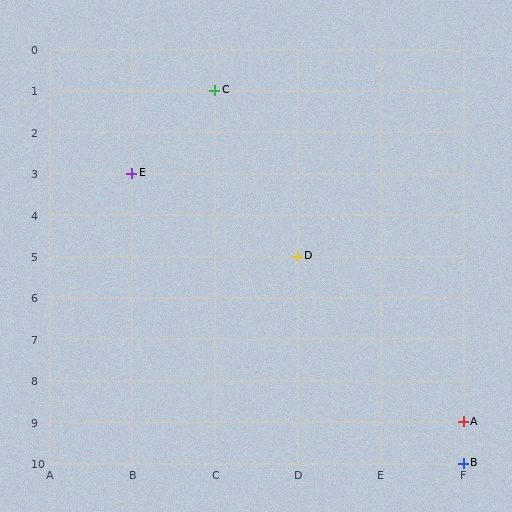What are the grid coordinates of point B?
Point B is at grid coordinates (F, 10).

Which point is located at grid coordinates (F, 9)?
Point A is at (F, 9).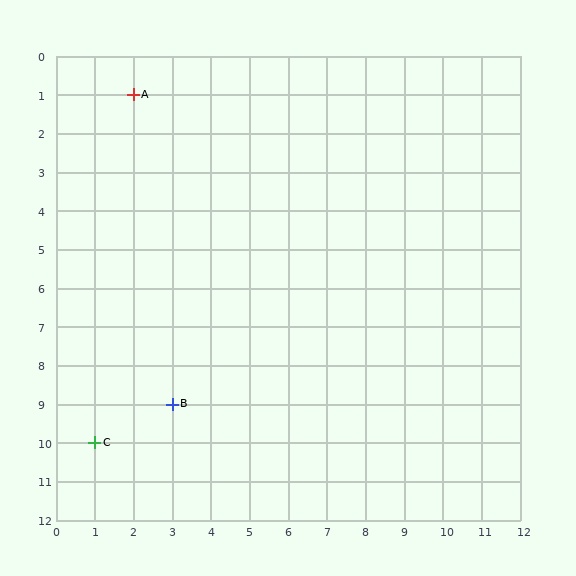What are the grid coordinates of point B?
Point B is at grid coordinates (3, 9).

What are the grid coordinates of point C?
Point C is at grid coordinates (1, 10).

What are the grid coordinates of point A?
Point A is at grid coordinates (2, 1).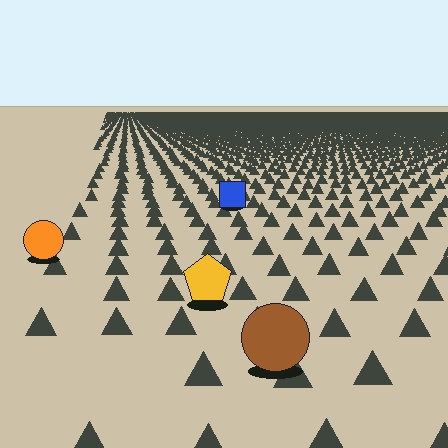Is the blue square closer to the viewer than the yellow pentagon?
No. The yellow pentagon is closer — you can tell from the texture gradient: the ground texture is coarser near it.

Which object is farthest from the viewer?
The blue square is farthest from the viewer. It appears smaller and the ground texture around it is denser.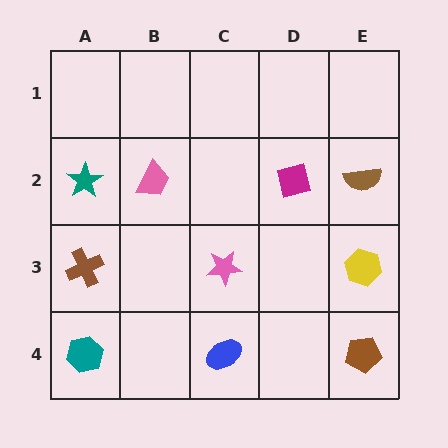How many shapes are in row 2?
4 shapes.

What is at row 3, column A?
A brown cross.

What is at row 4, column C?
A blue ellipse.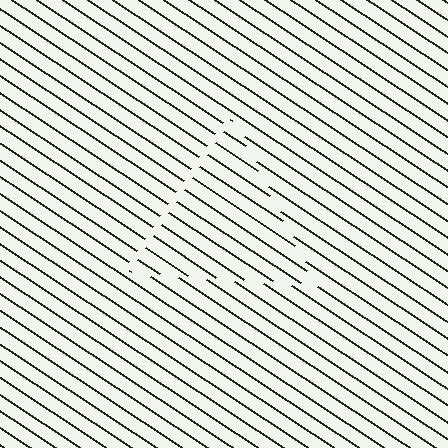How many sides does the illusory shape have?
3 sides — the line-ends trace a triangle.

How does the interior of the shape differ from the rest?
The interior of the shape contains the same grating, shifted by half a period — the contour is defined by the phase discontinuity where line-ends from the inner and outer gratings abut.